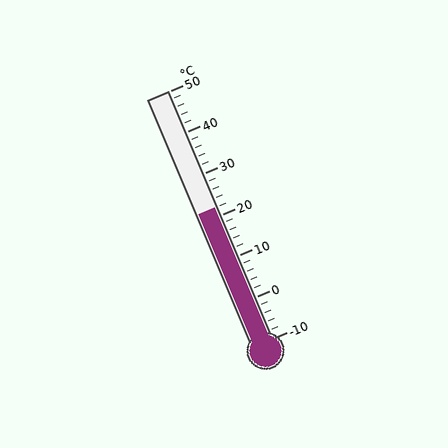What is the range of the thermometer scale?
The thermometer scale ranges from -10°C to 50°C.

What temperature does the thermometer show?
The thermometer shows approximately 22°C.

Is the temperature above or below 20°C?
The temperature is above 20°C.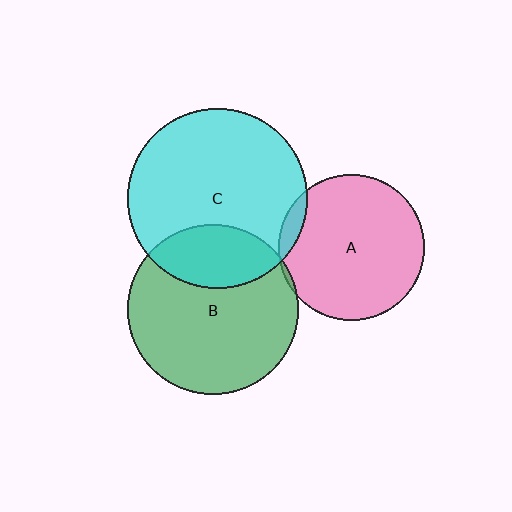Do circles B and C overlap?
Yes.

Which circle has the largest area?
Circle C (cyan).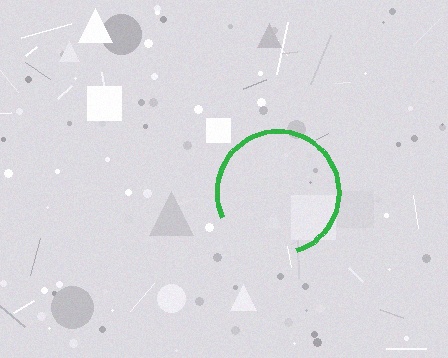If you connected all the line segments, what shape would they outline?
They would outline a circle.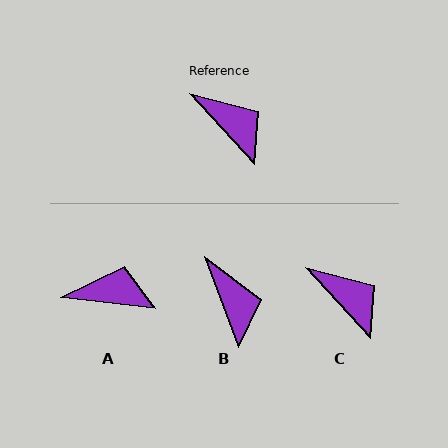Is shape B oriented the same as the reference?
No, it is off by about 22 degrees.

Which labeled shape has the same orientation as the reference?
C.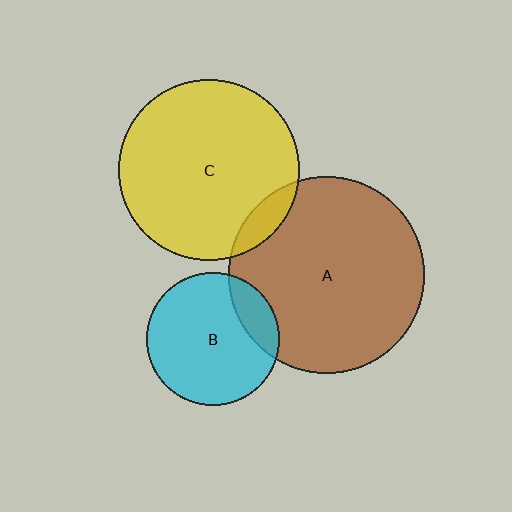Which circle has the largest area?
Circle A (brown).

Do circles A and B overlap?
Yes.